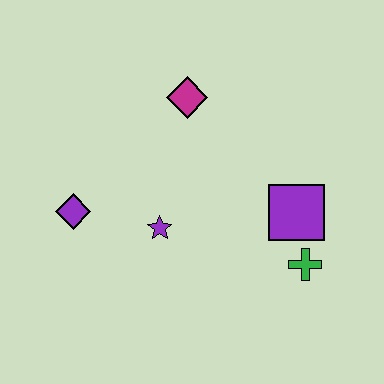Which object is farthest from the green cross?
The purple diamond is farthest from the green cross.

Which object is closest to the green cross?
The purple square is closest to the green cross.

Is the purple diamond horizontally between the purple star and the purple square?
No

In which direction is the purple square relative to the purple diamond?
The purple square is to the right of the purple diamond.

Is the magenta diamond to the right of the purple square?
No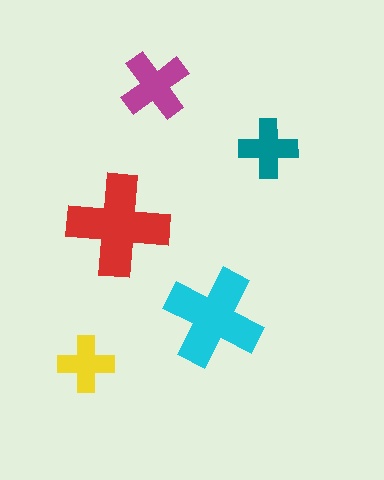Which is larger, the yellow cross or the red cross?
The red one.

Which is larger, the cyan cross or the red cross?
The red one.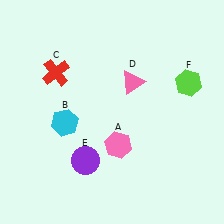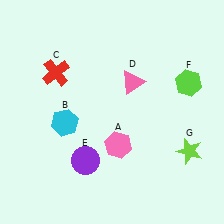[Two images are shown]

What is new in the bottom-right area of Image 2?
A lime star (G) was added in the bottom-right area of Image 2.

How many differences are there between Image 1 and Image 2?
There is 1 difference between the two images.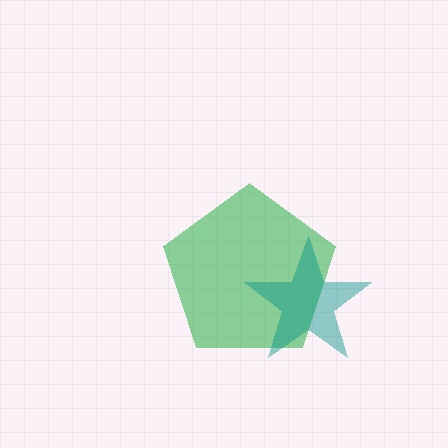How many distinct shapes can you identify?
There are 2 distinct shapes: a green pentagon, a teal star.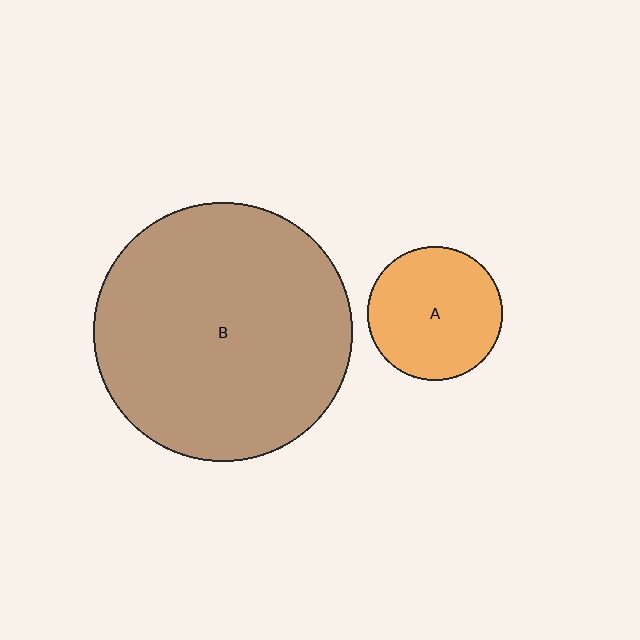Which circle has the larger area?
Circle B (brown).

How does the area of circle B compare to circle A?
Approximately 3.7 times.